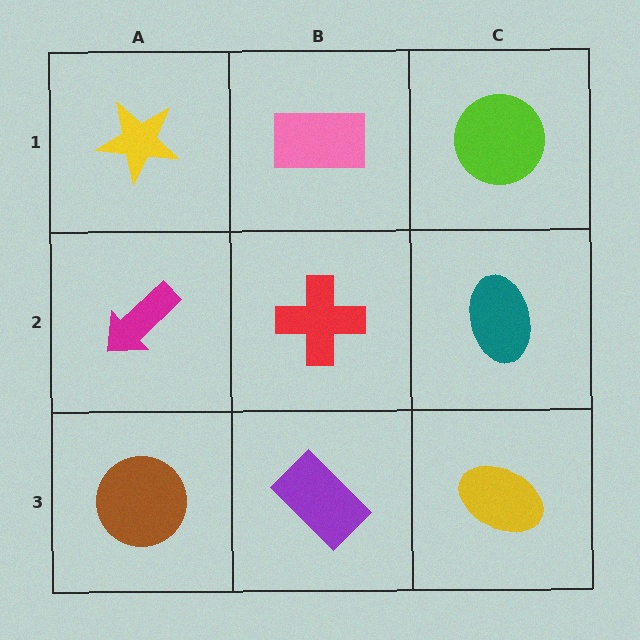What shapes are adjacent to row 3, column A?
A magenta arrow (row 2, column A), a purple rectangle (row 3, column B).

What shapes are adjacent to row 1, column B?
A red cross (row 2, column B), a yellow star (row 1, column A), a lime circle (row 1, column C).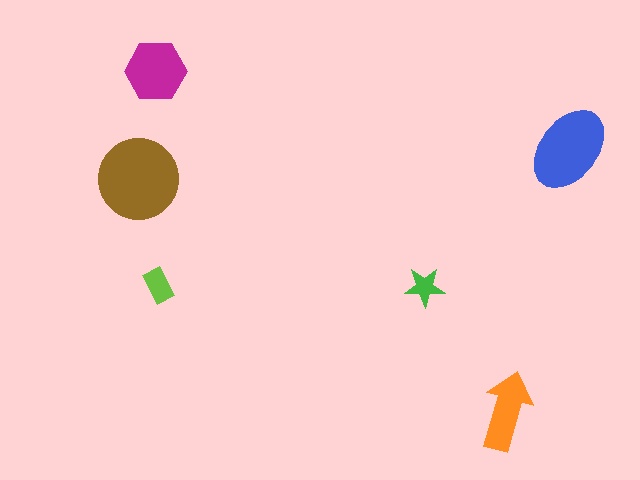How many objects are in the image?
There are 6 objects in the image.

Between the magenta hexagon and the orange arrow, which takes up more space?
The magenta hexagon.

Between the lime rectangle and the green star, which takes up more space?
The lime rectangle.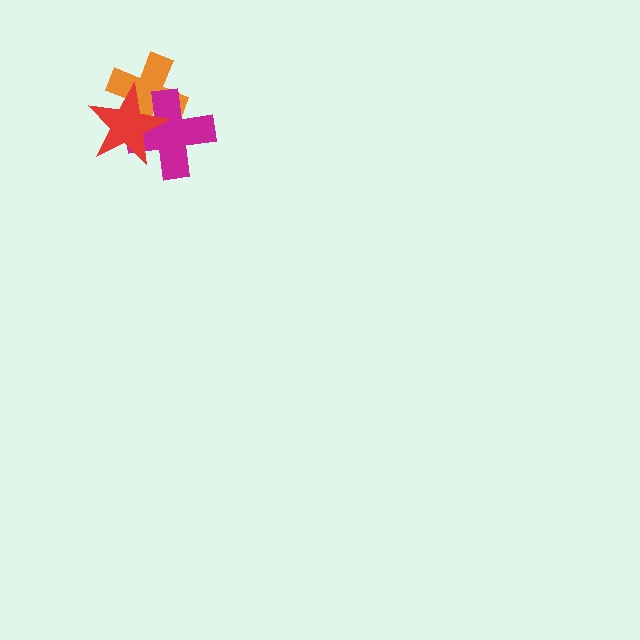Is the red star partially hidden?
No, no other shape covers it.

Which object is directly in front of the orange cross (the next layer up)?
The magenta cross is directly in front of the orange cross.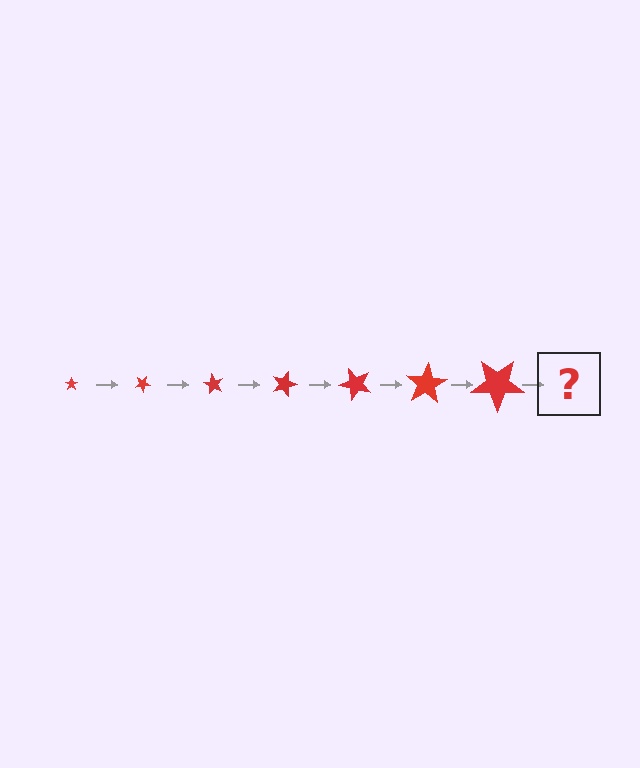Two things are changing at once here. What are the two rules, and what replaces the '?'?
The two rules are that the star grows larger each step and it rotates 30 degrees each step. The '?' should be a star, larger than the previous one and rotated 210 degrees from the start.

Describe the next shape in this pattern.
It should be a star, larger than the previous one and rotated 210 degrees from the start.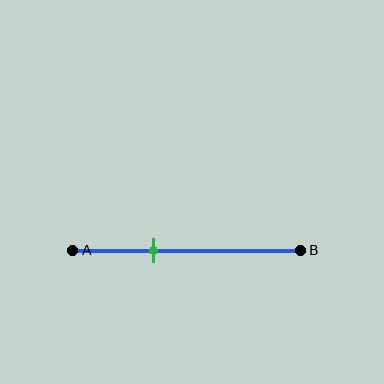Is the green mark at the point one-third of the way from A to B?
Yes, the mark is approximately at the one-third point.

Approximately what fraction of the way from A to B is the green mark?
The green mark is approximately 35% of the way from A to B.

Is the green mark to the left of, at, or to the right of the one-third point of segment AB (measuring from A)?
The green mark is approximately at the one-third point of segment AB.